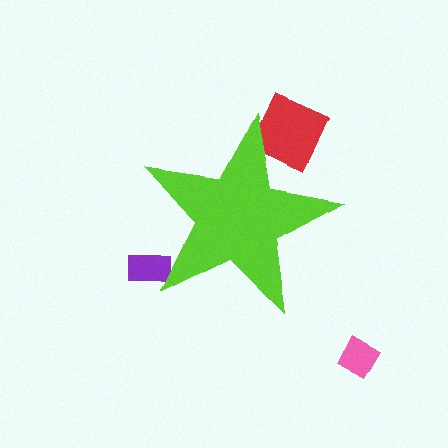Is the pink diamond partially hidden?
No, the pink diamond is fully visible.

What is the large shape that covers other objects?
A lime star.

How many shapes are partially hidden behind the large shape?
2 shapes are partially hidden.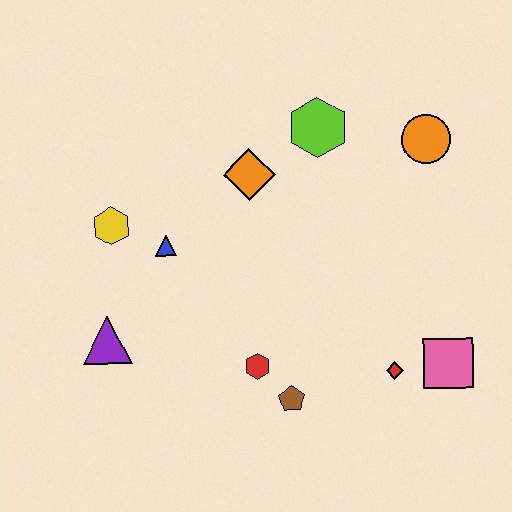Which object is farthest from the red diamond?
The yellow hexagon is farthest from the red diamond.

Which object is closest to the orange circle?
The lime hexagon is closest to the orange circle.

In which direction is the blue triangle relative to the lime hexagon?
The blue triangle is to the left of the lime hexagon.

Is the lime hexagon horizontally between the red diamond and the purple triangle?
Yes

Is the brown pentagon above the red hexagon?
No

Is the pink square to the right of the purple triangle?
Yes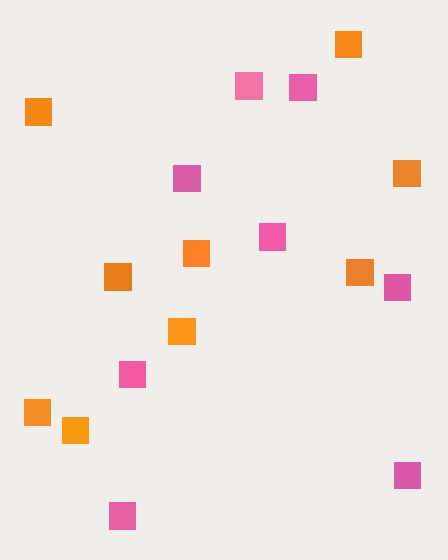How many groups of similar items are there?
There are 2 groups: one group of pink squares (8) and one group of orange squares (9).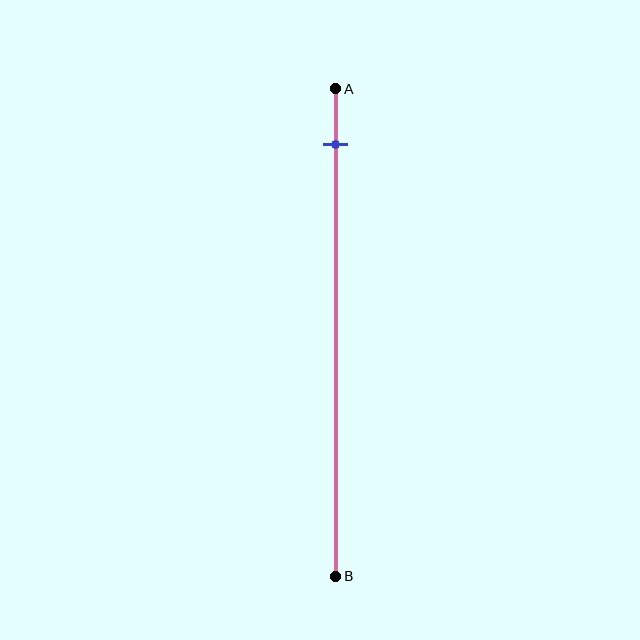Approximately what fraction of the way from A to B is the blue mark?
The blue mark is approximately 10% of the way from A to B.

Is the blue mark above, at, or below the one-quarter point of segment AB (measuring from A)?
The blue mark is above the one-quarter point of segment AB.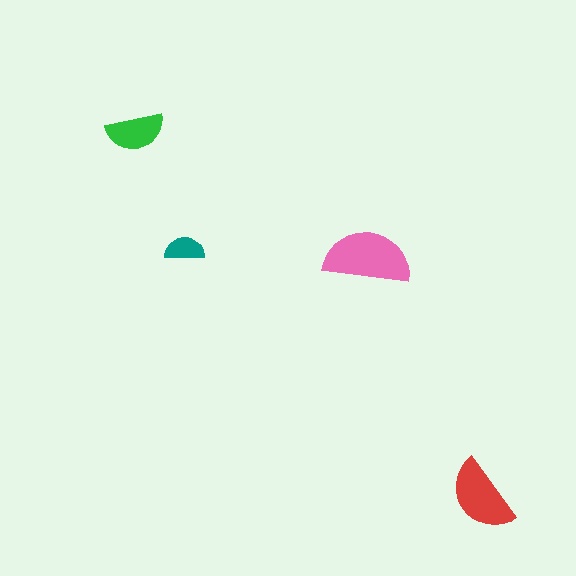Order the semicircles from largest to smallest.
the pink one, the red one, the green one, the teal one.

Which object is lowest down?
The red semicircle is bottommost.